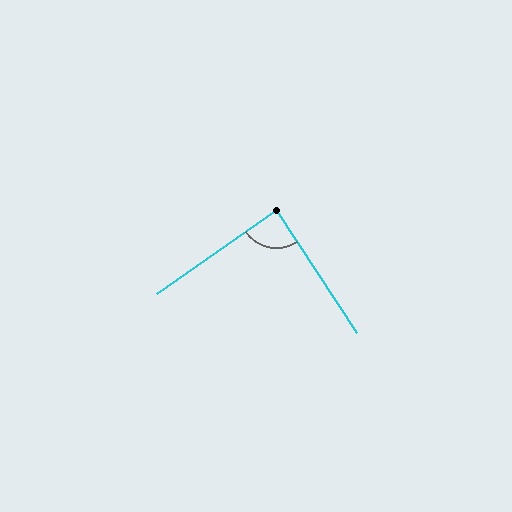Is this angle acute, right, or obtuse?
It is approximately a right angle.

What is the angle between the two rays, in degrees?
Approximately 88 degrees.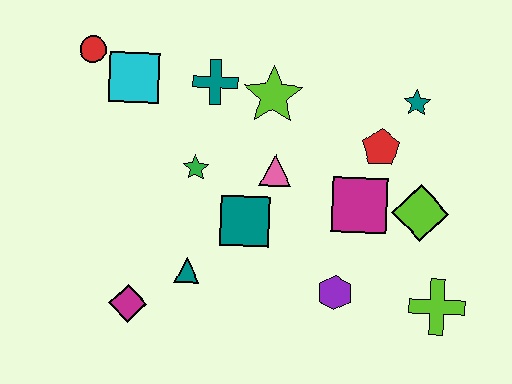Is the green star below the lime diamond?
No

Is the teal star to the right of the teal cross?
Yes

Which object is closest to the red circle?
The cyan square is closest to the red circle.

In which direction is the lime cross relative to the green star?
The lime cross is to the right of the green star.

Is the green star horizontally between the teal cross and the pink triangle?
No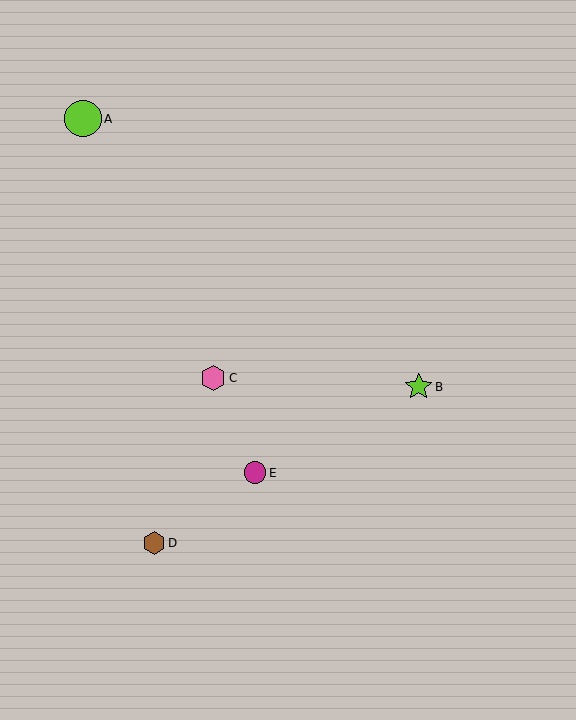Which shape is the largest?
The lime circle (labeled A) is the largest.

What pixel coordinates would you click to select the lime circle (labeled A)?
Click at (83, 119) to select the lime circle A.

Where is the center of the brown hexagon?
The center of the brown hexagon is at (154, 543).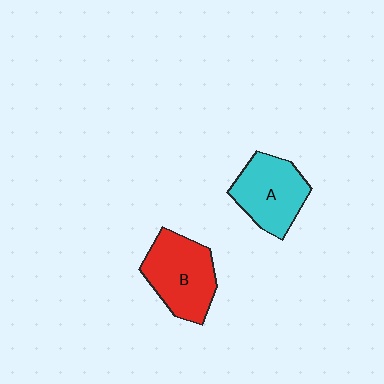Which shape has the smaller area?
Shape A (cyan).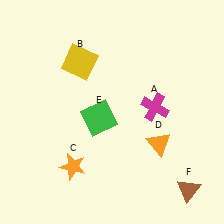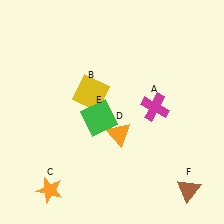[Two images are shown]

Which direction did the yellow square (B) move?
The yellow square (B) moved down.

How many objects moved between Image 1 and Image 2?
3 objects moved between the two images.